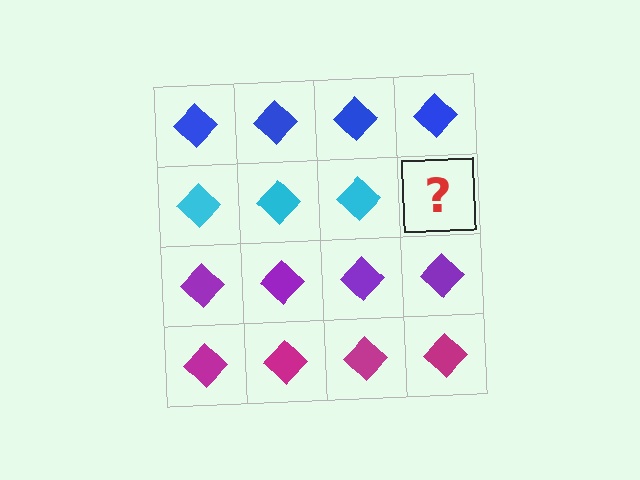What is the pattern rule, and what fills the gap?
The rule is that each row has a consistent color. The gap should be filled with a cyan diamond.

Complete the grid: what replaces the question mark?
The question mark should be replaced with a cyan diamond.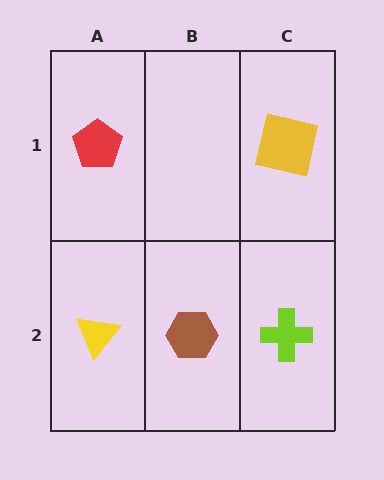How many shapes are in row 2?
3 shapes.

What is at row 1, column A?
A red pentagon.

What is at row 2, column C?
A lime cross.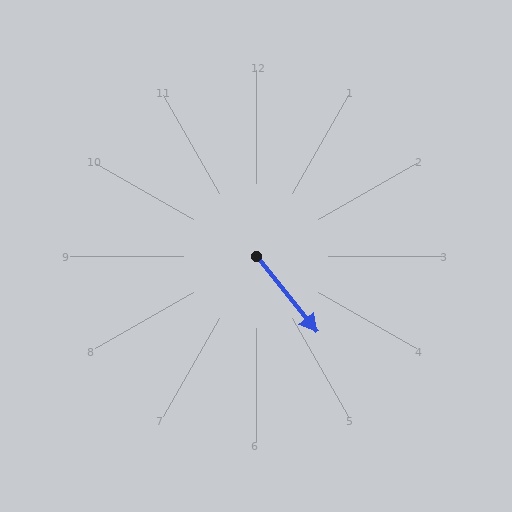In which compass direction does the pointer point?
Southeast.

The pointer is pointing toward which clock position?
Roughly 5 o'clock.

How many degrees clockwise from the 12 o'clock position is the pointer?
Approximately 141 degrees.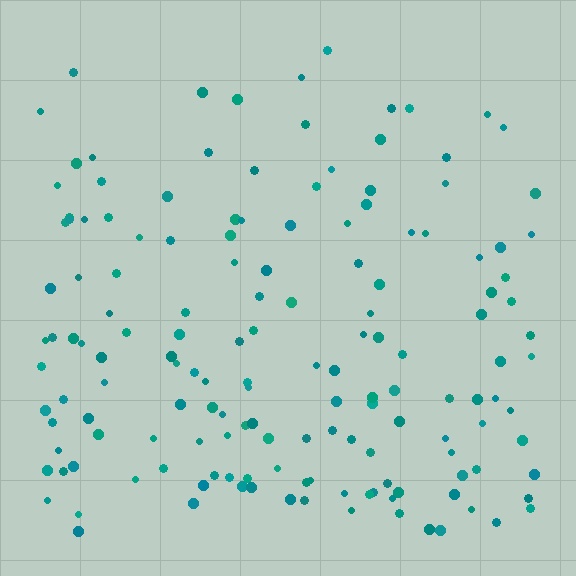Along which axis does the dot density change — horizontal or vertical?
Vertical.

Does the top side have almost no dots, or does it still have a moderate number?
Still a moderate number, just noticeably fewer than the bottom.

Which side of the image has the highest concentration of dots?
The bottom.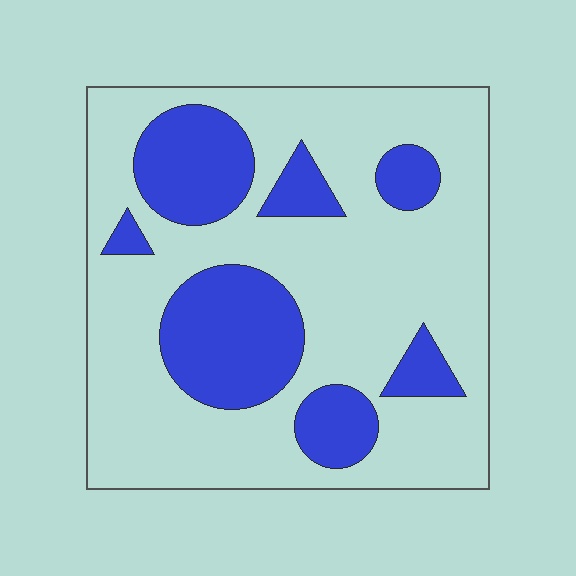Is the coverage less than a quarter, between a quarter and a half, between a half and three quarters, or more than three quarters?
Between a quarter and a half.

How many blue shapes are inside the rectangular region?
7.